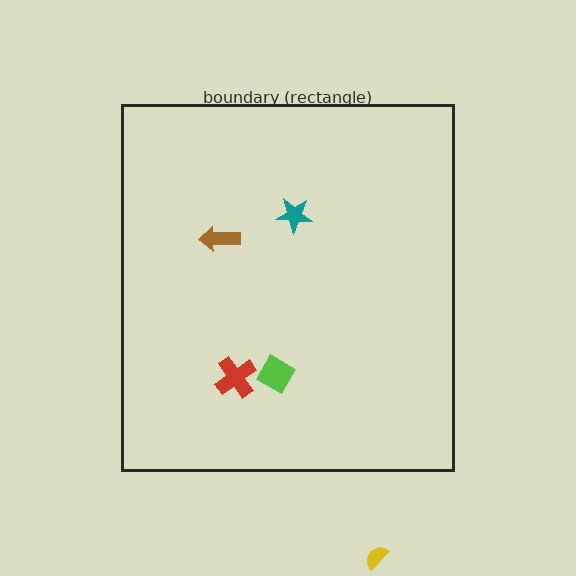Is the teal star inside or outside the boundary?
Inside.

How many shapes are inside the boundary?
4 inside, 1 outside.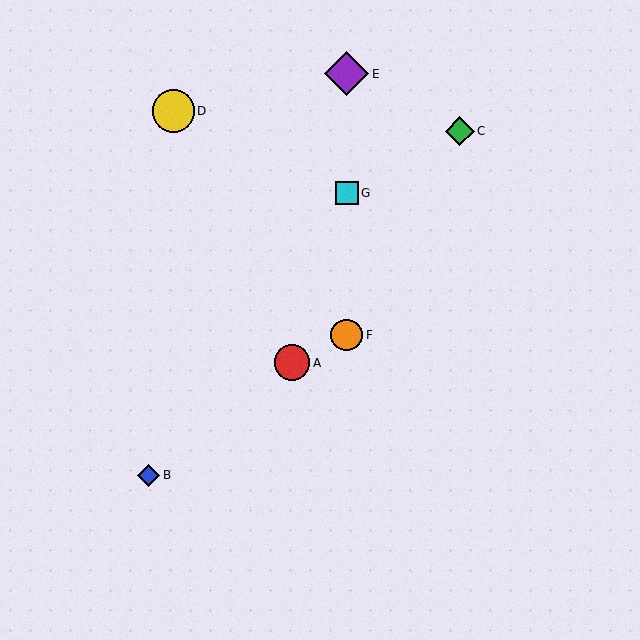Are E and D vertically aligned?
No, E is at x≈347 and D is at x≈173.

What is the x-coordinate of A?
Object A is at x≈292.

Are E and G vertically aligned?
Yes, both are at x≈347.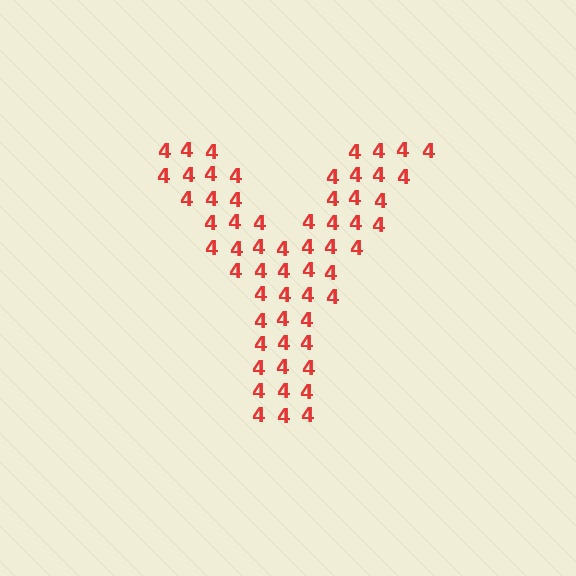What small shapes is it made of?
It is made of small digit 4's.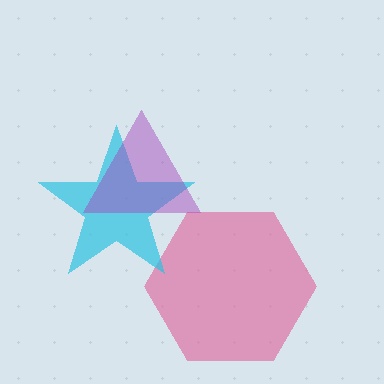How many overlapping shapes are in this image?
There are 3 overlapping shapes in the image.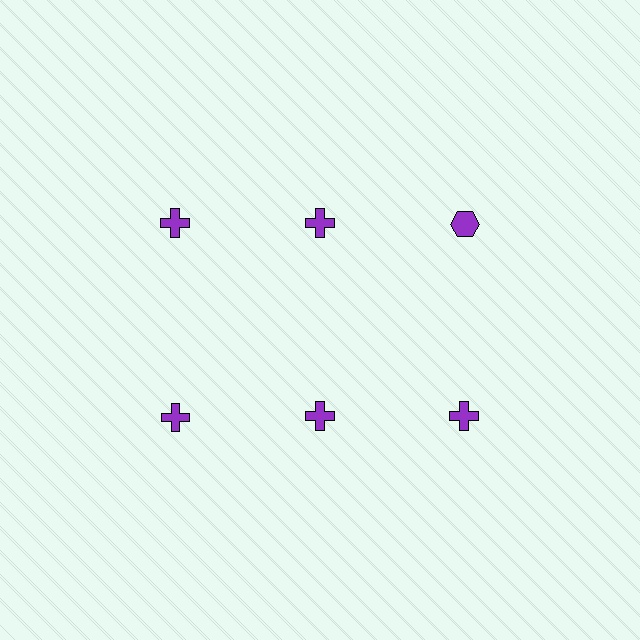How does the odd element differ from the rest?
It has a different shape: hexagon instead of cross.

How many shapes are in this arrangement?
There are 6 shapes arranged in a grid pattern.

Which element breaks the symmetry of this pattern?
The purple hexagon in the top row, center column breaks the symmetry. All other shapes are purple crosses.